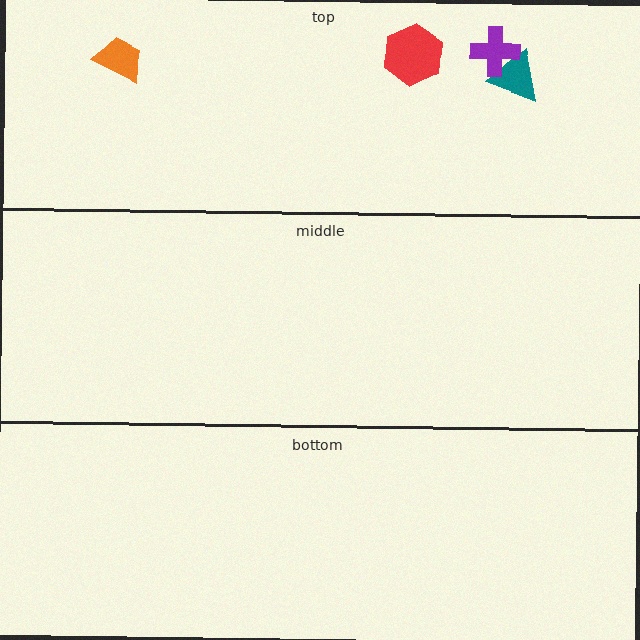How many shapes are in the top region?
4.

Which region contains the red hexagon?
The top region.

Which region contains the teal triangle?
The top region.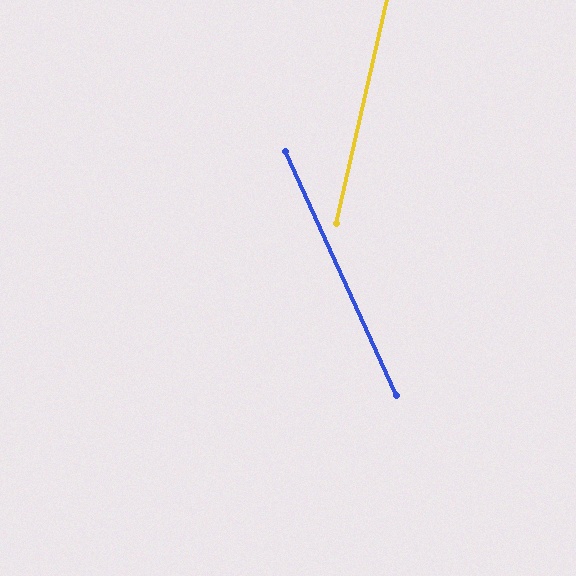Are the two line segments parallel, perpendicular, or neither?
Neither parallel nor perpendicular — they differ by about 37°.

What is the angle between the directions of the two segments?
Approximately 37 degrees.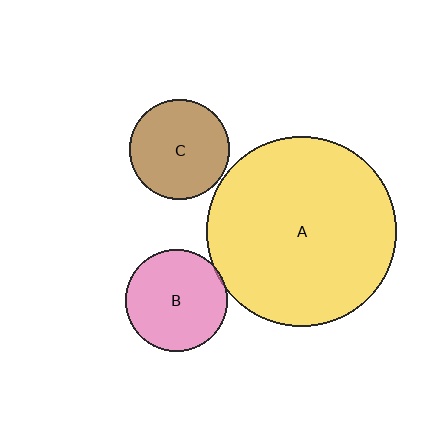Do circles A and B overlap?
Yes.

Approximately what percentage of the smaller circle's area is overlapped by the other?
Approximately 5%.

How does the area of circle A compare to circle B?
Approximately 3.4 times.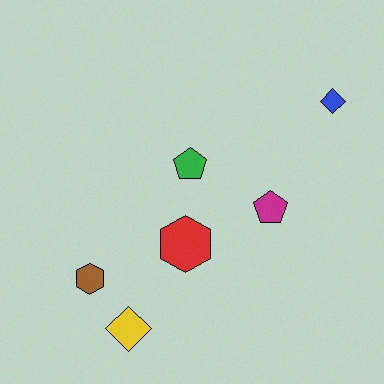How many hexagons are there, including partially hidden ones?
There are 2 hexagons.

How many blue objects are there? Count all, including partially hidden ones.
There is 1 blue object.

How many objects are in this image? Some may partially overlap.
There are 6 objects.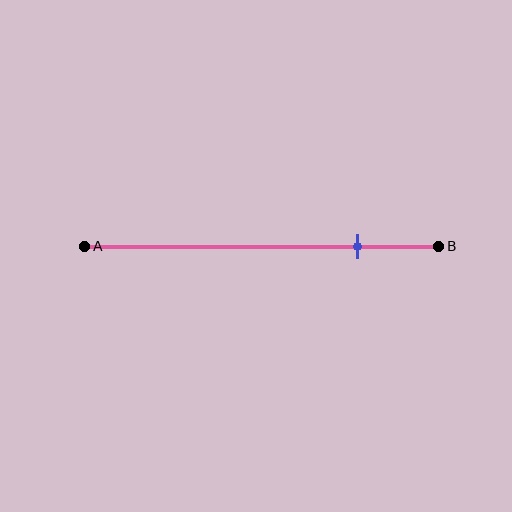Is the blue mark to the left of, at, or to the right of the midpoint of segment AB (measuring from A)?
The blue mark is to the right of the midpoint of segment AB.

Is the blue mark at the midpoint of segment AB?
No, the mark is at about 75% from A, not at the 50% midpoint.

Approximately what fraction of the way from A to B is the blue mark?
The blue mark is approximately 75% of the way from A to B.